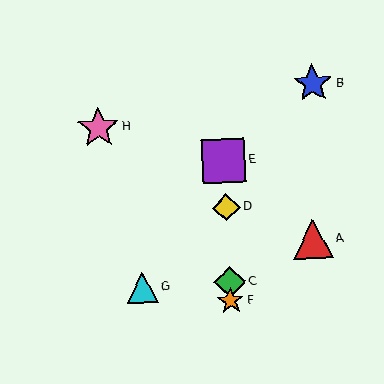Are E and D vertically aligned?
Yes, both are at x≈224.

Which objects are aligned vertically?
Objects C, D, E, F are aligned vertically.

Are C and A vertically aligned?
No, C is at x≈230 and A is at x≈313.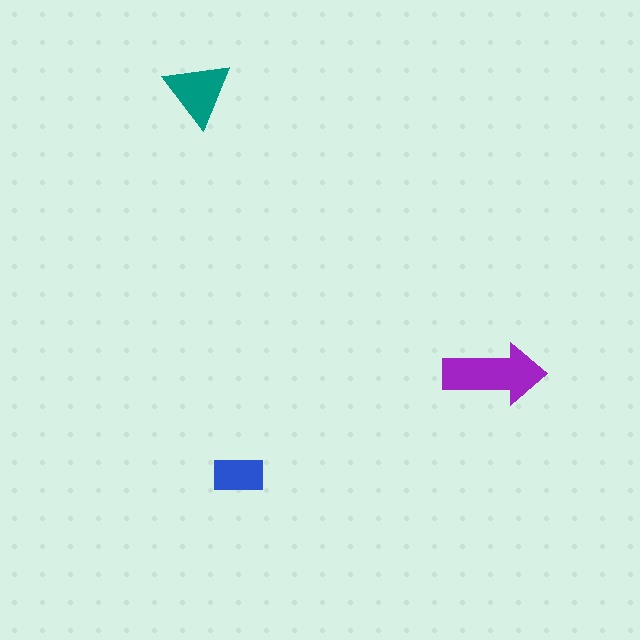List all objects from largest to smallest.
The purple arrow, the teal triangle, the blue rectangle.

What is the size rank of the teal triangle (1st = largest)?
2nd.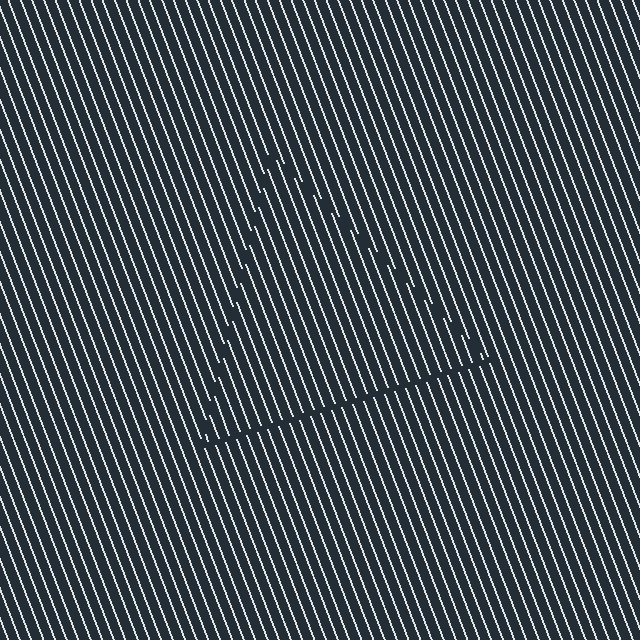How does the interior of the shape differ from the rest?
The interior of the shape contains the same grating, shifted by half a period — the contour is defined by the phase discontinuity where line-ends from the inner and outer gratings abut.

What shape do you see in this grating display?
An illusory triangle. The interior of the shape contains the same grating, shifted by half a period — the contour is defined by the phase discontinuity where line-ends from the inner and outer gratings abut.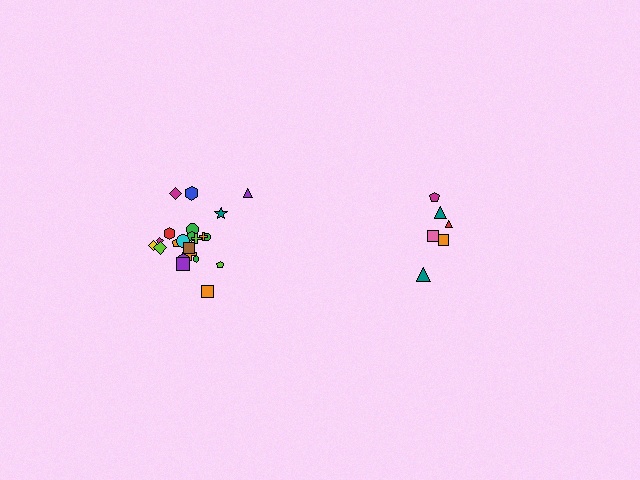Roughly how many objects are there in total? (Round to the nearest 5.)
Roughly 30 objects in total.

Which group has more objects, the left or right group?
The left group.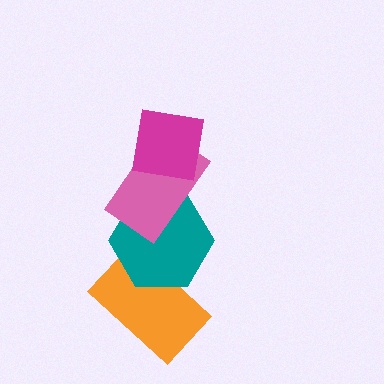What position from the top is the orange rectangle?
The orange rectangle is 4th from the top.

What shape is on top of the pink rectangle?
The magenta square is on top of the pink rectangle.